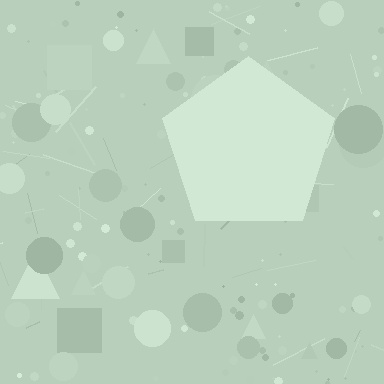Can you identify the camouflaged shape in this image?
The camouflaged shape is a pentagon.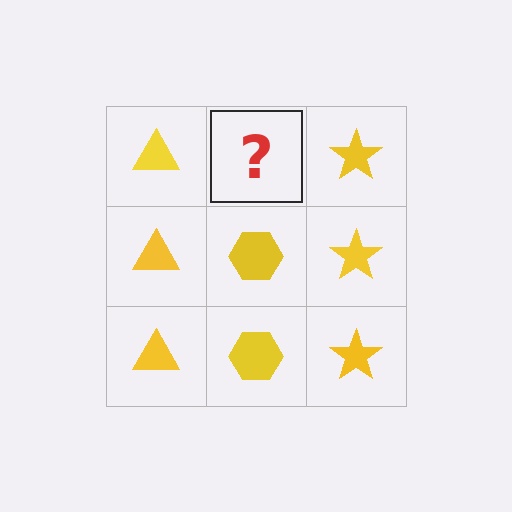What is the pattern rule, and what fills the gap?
The rule is that each column has a consistent shape. The gap should be filled with a yellow hexagon.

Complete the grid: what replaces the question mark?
The question mark should be replaced with a yellow hexagon.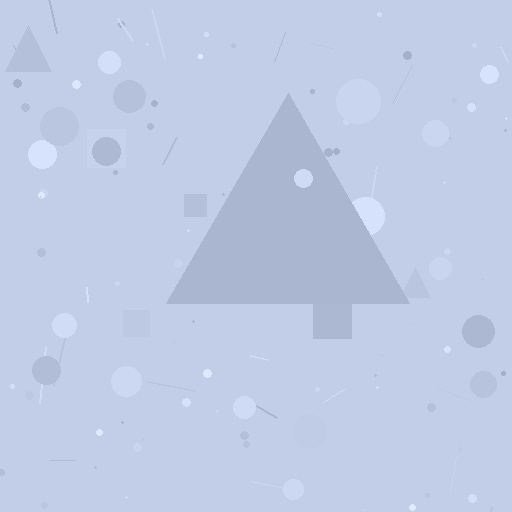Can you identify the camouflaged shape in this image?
The camouflaged shape is a triangle.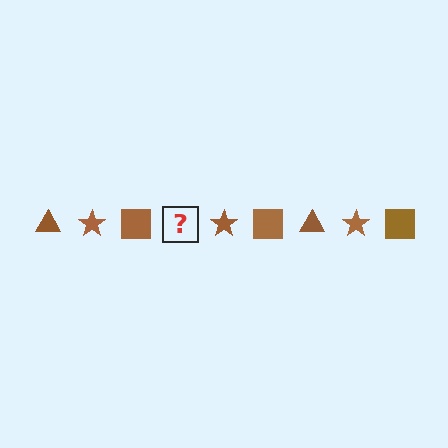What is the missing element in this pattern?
The missing element is a brown triangle.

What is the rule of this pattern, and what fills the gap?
The rule is that the pattern cycles through triangle, star, square shapes in brown. The gap should be filled with a brown triangle.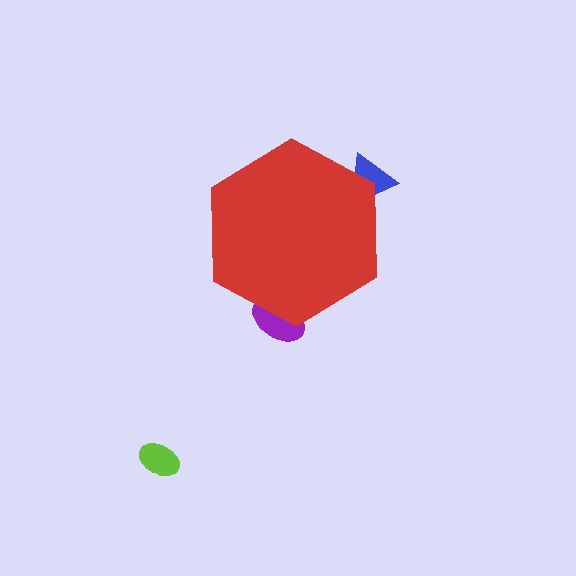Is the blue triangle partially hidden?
Yes, the blue triangle is partially hidden behind the red hexagon.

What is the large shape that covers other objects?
A red hexagon.